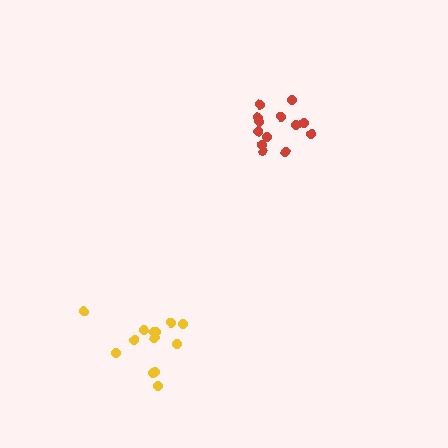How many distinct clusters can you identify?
There are 2 distinct clusters.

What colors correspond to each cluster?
The clusters are colored: red, yellow.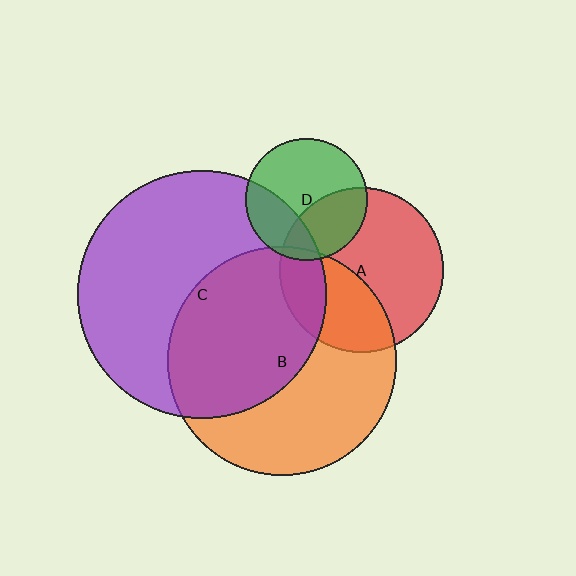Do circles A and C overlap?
Yes.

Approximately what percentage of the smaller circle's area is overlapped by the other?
Approximately 20%.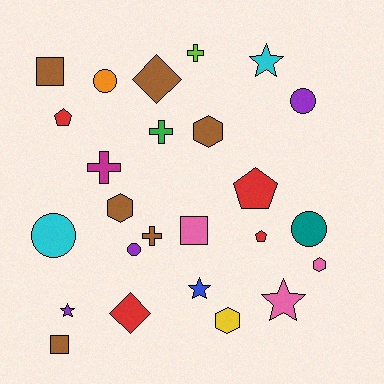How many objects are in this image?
There are 25 objects.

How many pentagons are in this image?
There are 3 pentagons.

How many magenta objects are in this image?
There is 1 magenta object.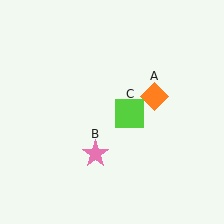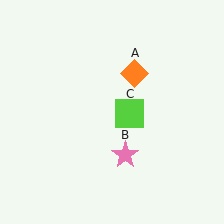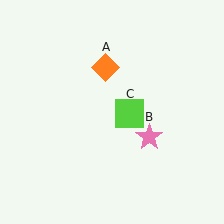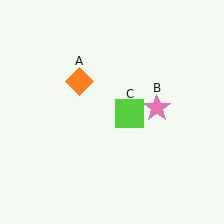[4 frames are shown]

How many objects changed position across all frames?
2 objects changed position: orange diamond (object A), pink star (object B).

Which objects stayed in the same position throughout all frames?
Lime square (object C) remained stationary.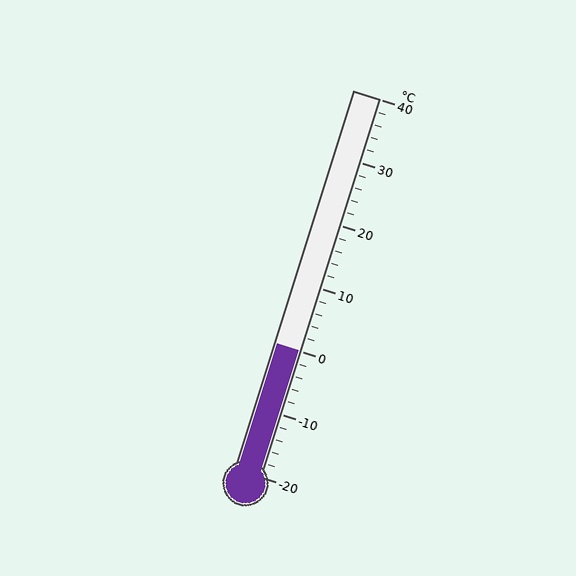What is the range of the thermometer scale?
The thermometer scale ranges from -20°C to 40°C.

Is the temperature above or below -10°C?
The temperature is above -10°C.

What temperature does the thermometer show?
The thermometer shows approximately 0°C.